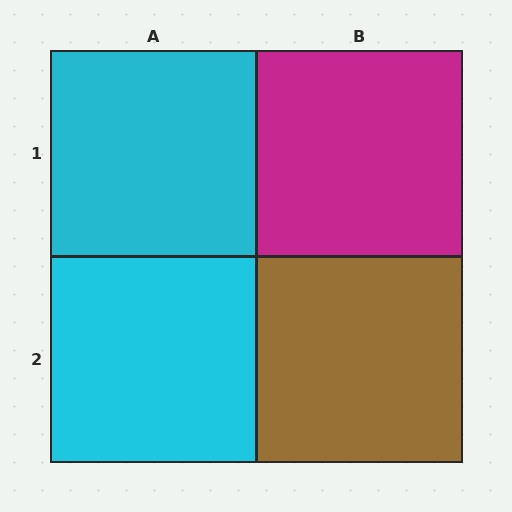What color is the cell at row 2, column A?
Cyan.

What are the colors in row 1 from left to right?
Cyan, magenta.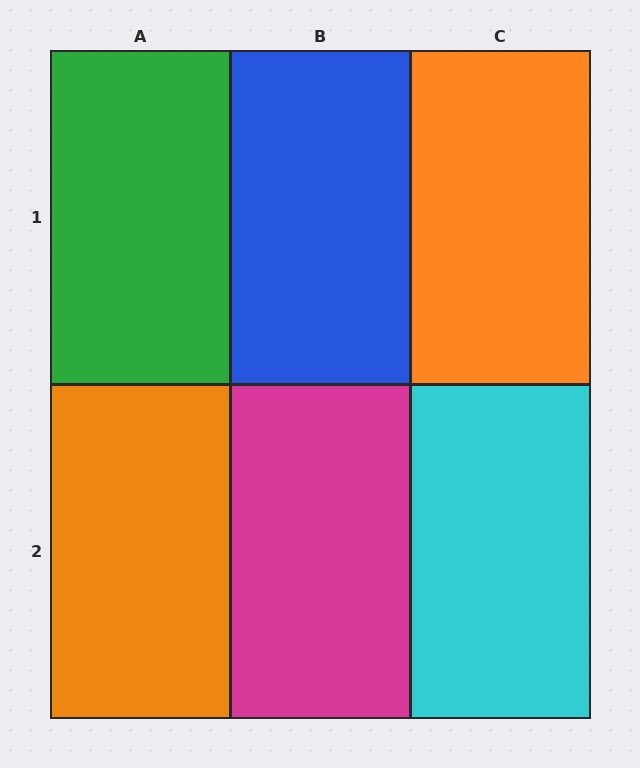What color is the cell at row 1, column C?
Orange.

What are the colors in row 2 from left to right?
Orange, magenta, cyan.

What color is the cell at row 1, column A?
Green.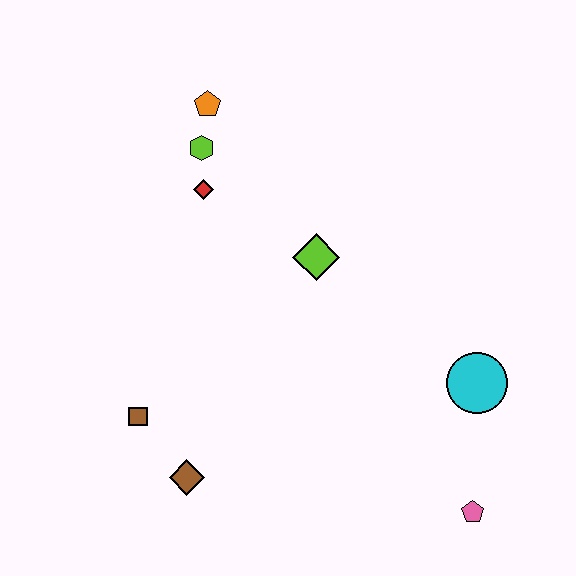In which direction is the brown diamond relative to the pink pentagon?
The brown diamond is to the left of the pink pentagon.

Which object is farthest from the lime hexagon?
The pink pentagon is farthest from the lime hexagon.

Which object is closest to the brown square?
The brown diamond is closest to the brown square.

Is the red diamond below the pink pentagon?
No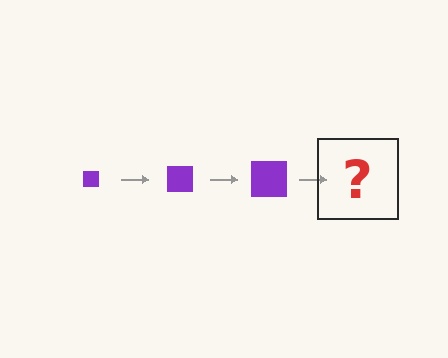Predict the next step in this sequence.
The next step is a purple square, larger than the previous one.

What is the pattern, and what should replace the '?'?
The pattern is that the square gets progressively larger each step. The '?' should be a purple square, larger than the previous one.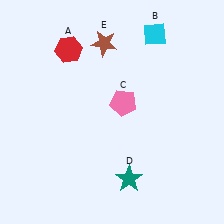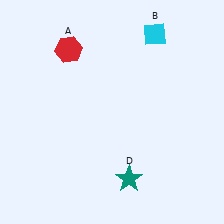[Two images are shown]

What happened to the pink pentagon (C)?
The pink pentagon (C) was removed in Image 2. It was in the top-right area of Image 1.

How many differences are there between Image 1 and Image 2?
There are 2 differences between the two images.